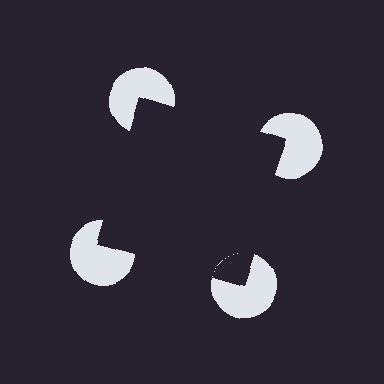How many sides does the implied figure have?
4 sides.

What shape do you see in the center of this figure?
An illusory square — its edges are inferred from the aligned wedge cuts in the pac-man discs, not physically drawn.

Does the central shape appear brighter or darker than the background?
It typically appears slightly darker than the background, even though no actual brightness change is drawn.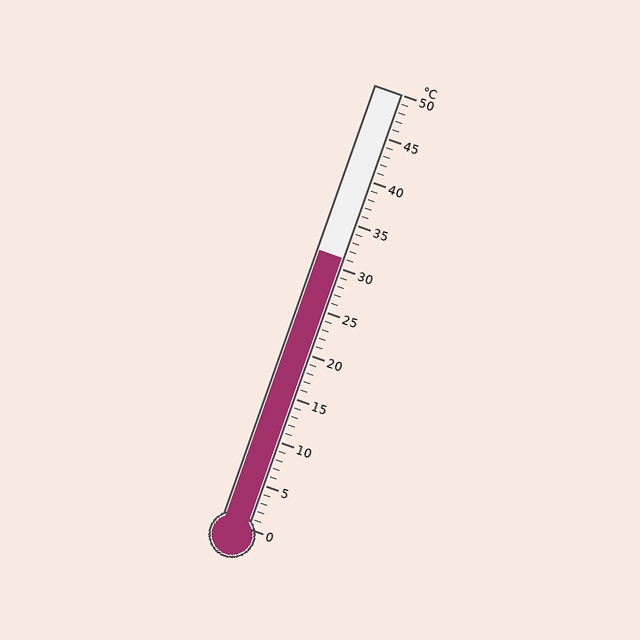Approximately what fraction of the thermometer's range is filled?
The thermometer is filled to approximately 60% of its range.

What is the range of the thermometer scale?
The thermometer scale ranges from 0°C to 50°C.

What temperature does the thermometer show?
The thermometer shows approximately 31°C.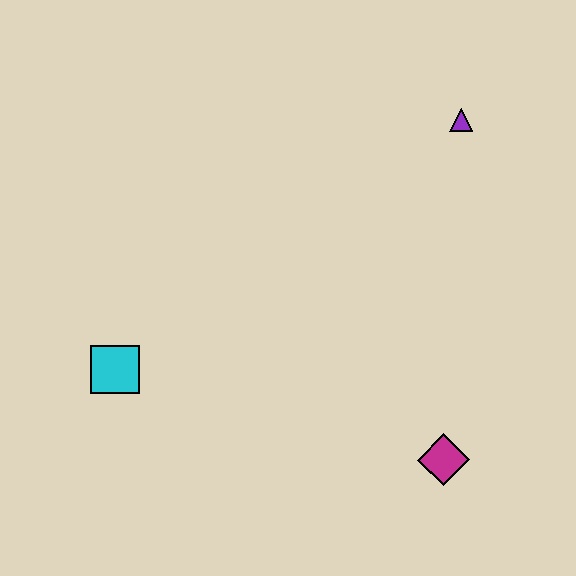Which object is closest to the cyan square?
The magenta diamond is closest to the cyan square.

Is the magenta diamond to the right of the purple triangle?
No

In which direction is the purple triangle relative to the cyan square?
The purple triangle is to the right of the cyan square.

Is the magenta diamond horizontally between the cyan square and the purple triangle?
Yes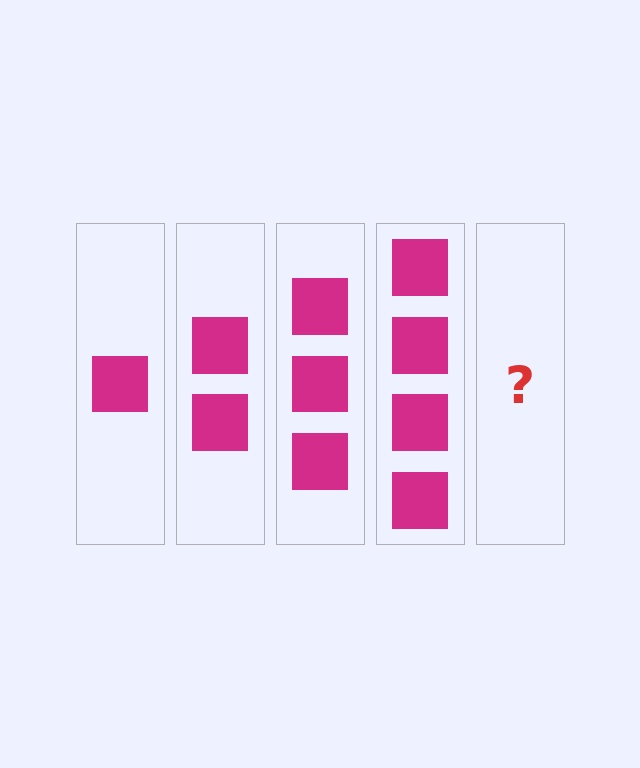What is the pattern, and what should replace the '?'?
The pattern is that each step adds one more square. The '?' should be 5 squares.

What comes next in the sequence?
The next element should be 5 squares.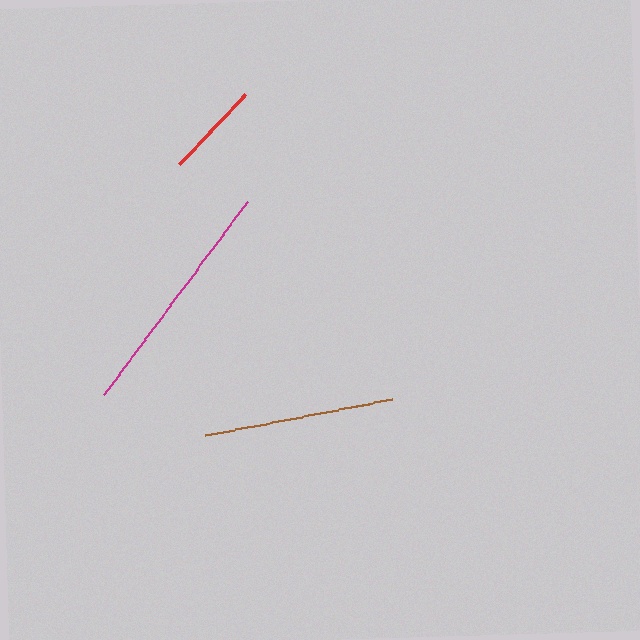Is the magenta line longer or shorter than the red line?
The magenta line is longer than the red line.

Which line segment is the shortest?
The red line is the shortest at approximately 96 pixels.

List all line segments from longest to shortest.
From longest to shortest: magenta, brown, red.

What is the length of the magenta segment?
The magenta segment is approximately 241 pixels long.